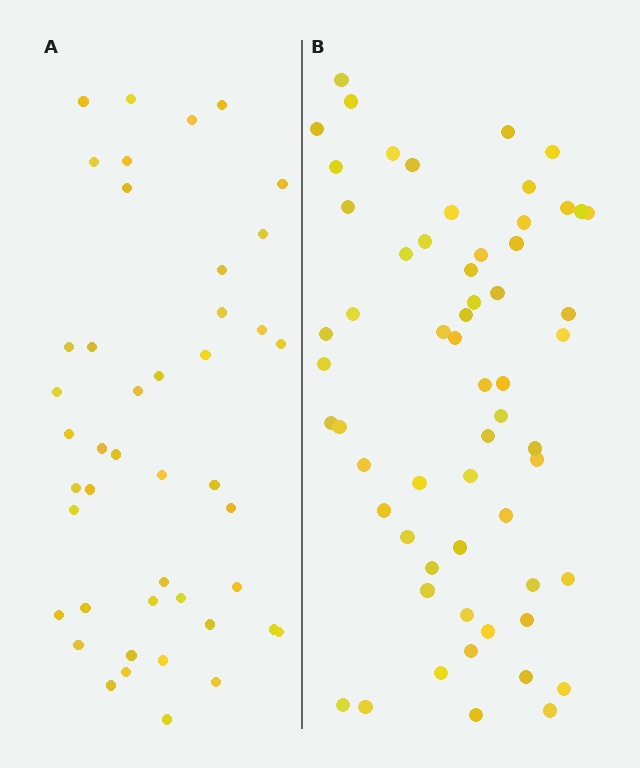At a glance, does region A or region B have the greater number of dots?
Region B (the right region) has more dots.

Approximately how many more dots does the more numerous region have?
Region B has approximately 15 more dots than region A.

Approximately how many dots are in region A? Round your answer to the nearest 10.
About 40 dots. (The exact count is 44, which rounds to 40.)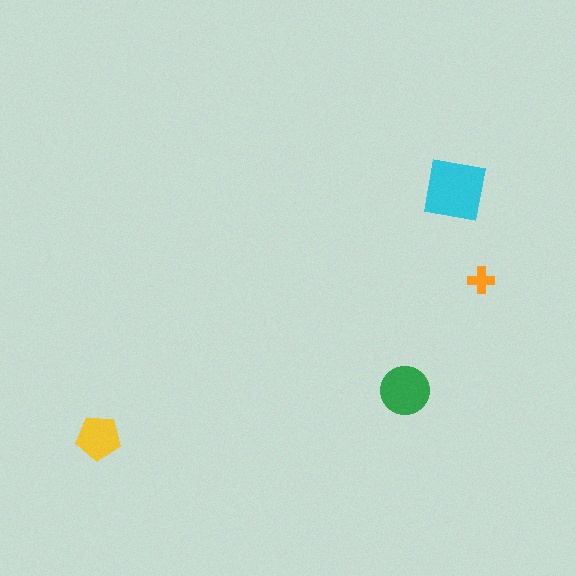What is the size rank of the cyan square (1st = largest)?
1st.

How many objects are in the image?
There are 4 objects in the image.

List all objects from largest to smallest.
The cyan square, the green circle, the yellow pentagon, the orange cross.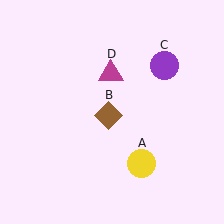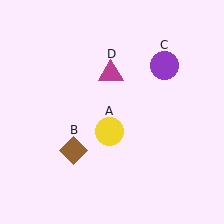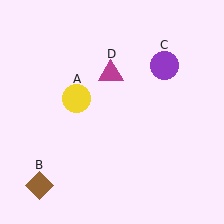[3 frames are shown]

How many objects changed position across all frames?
2 objects changed position: yellow circle (object A), brown diamond (object B).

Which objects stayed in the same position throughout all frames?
Purple circle (object C) and magenta triangle (object D) remained stationary.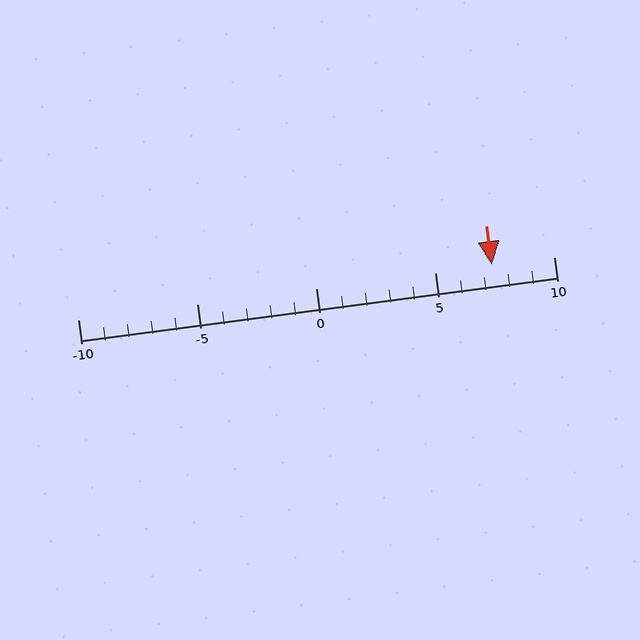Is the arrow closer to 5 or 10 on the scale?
The arrow is closer to 5.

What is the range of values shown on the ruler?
The ruler shows values from -10 to 10.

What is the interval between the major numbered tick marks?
The major tick marks are spaced 5 units apart.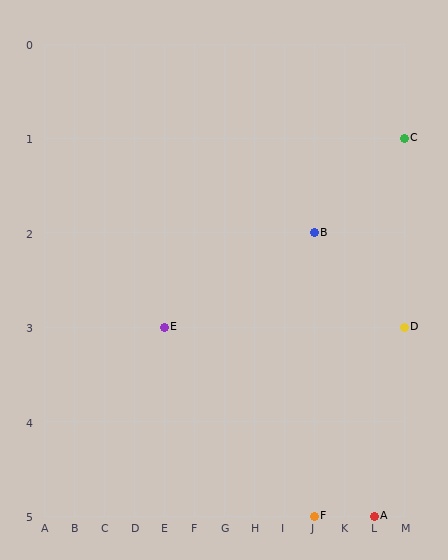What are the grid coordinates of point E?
Point E is at grid coordinates (E, 3).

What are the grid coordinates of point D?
Point D is at grid coordinates (M, 3).